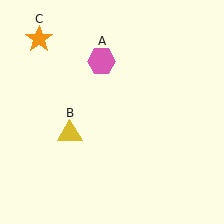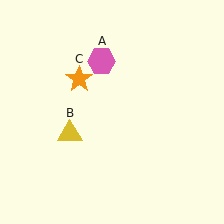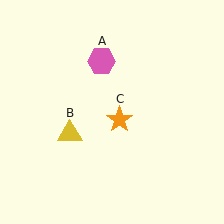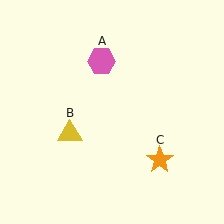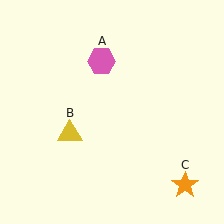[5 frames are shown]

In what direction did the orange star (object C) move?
The orange star (object C) moved down and to the right.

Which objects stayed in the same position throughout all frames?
Pink hexagon (object A) and yellow triangle (object B) remained stationary.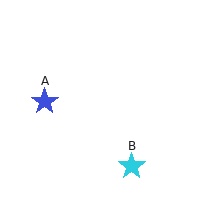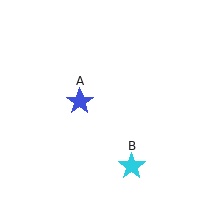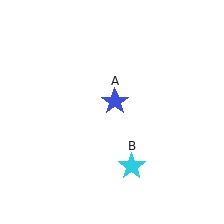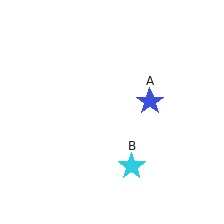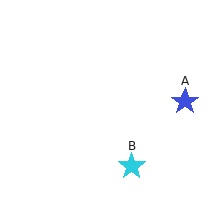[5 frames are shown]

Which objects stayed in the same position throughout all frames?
Cyan star (object B) remained stationary.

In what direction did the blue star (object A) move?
The blue star (object A) moved right.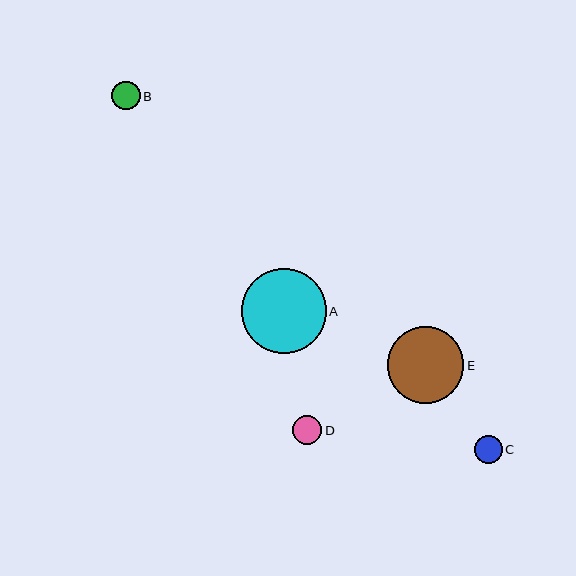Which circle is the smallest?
Circle C is the smallest with a size of approximately 28 pixels.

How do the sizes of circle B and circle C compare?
Circle B and circle C are approximately the same size.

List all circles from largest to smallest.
From largest to smallest: A, E, D, B, C.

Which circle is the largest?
Circle A is the largest with a size of approximately 85 pixels.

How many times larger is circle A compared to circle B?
Circle A is approximately 3.0 times the size of circle B.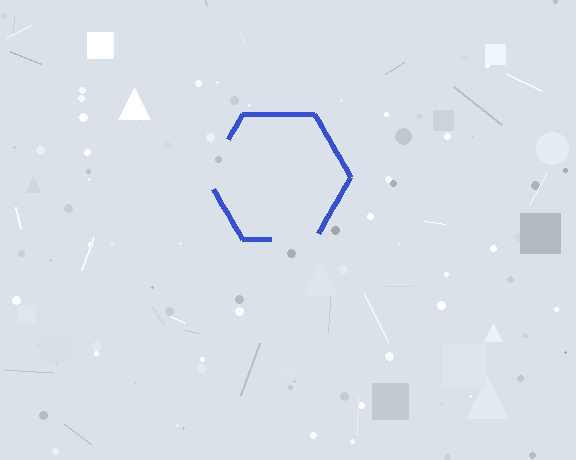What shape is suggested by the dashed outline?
The dashed outline suggests a hexagon.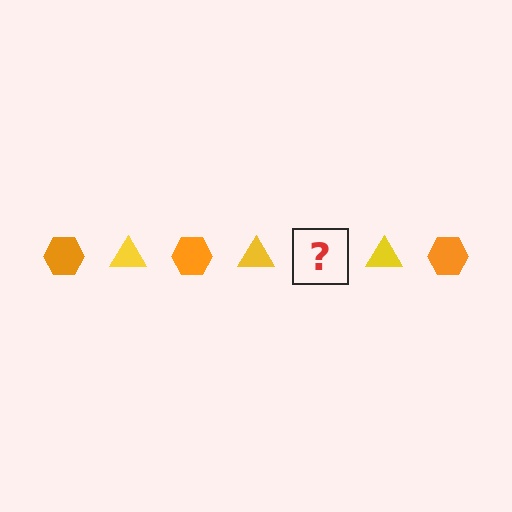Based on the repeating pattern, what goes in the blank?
The blank should be an orange hexagon.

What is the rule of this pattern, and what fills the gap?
The rule is that the pattern alternates between orange hexagon and yellow triangle. The gap should be filled with an orange hexagon.